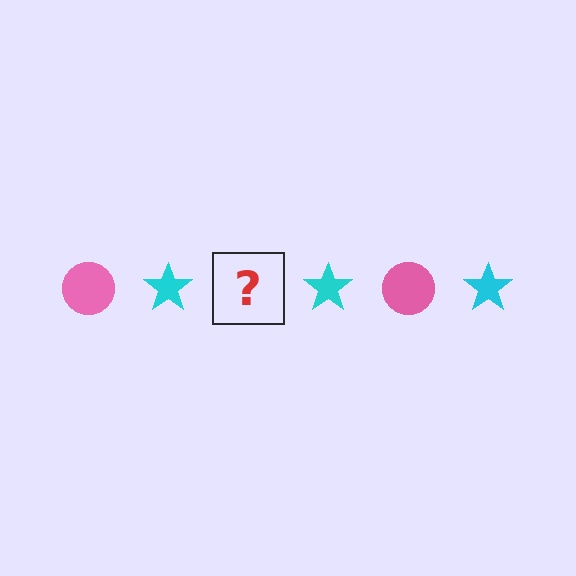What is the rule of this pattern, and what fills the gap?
The rule is that the pattern alternates between pink circle and cyan star. The gap should be filled with a pink circle.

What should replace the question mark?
The question mark should be replaced with a pink circle.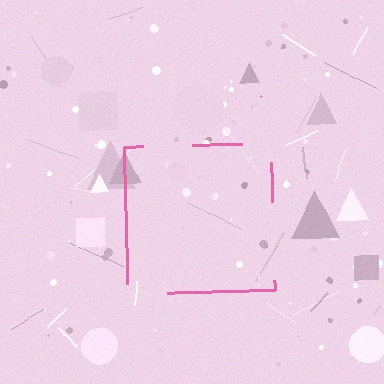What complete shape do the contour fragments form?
The contour fragments form a square.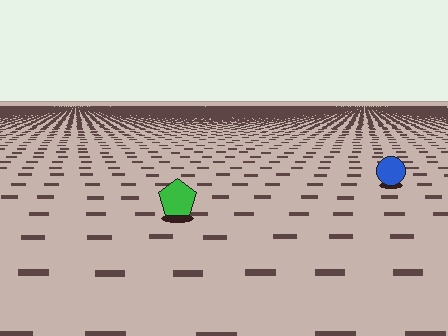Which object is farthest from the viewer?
The blue circle is farthest from the viewer. It appears smaller and the ground texture around it is denser.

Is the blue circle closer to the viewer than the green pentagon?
No. The green pentagon is closer — you can tell from the texture gradient: the ground texture is coarser near it.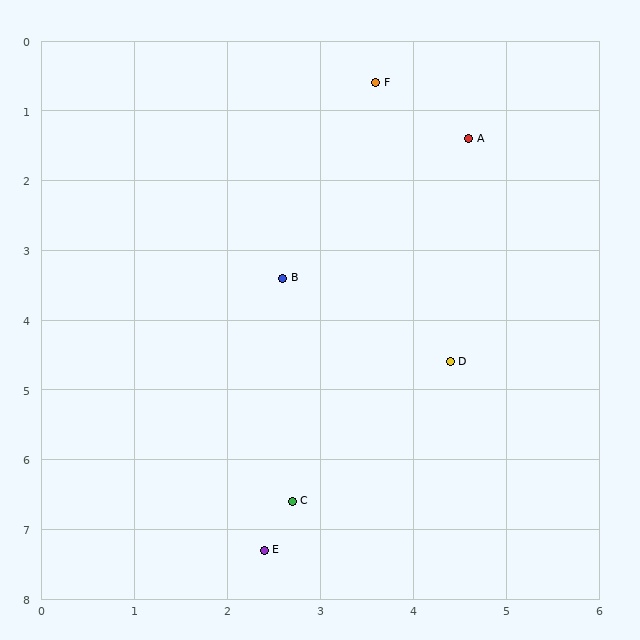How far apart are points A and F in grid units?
Points A and F are about 1.3 grid units apart.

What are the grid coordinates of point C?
Point C is at approximately (2.7, 6.6).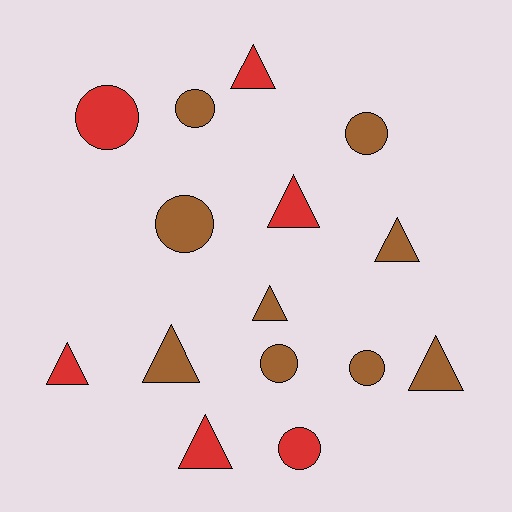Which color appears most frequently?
Brown, with 9 objects.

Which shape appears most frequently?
Triangle, with 8 objects.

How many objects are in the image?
There are 15 objects.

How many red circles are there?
There are 2 red circles.